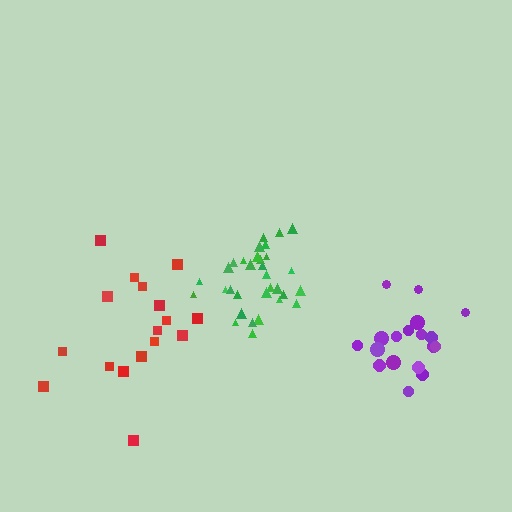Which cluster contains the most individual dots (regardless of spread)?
Green (32).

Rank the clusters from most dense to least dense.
green, purple, red.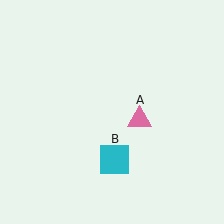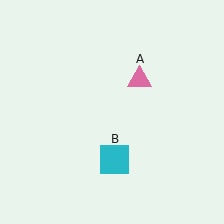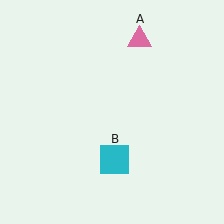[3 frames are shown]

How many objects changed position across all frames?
1 object changed position: pink triangle (object A).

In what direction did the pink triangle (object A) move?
The pink triangle (object A) moved up.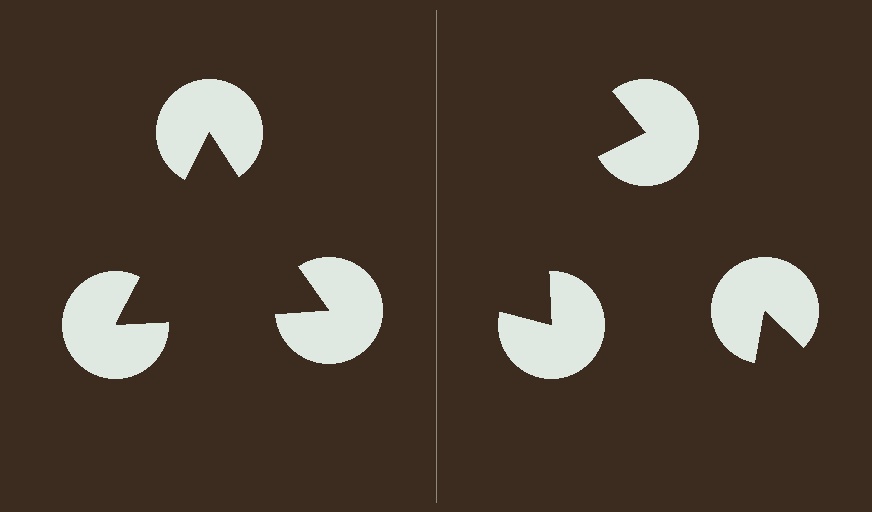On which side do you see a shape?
An illusory triangle appears on the left side. On the right side the wedge cuts are rotated, so no coherent shape forms.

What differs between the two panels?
The pac-man discs are positioned identically on both sides; only the wedge orientations differ. On the left they align to a triangle; on the right they are misaligned.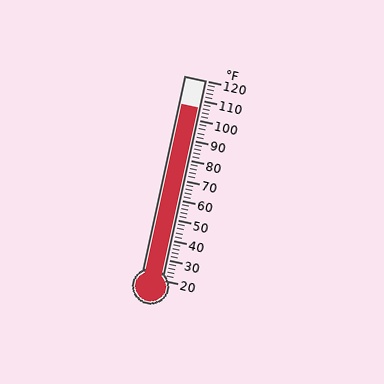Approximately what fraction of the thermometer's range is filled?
The thermometer is filled to approximately 85% of its range.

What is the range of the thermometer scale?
The thermometer scale ranges from 20°F to 120°F.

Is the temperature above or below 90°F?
The temperature is above 90°F.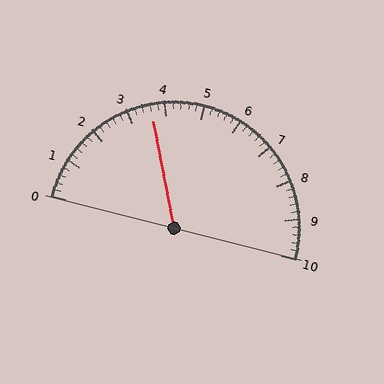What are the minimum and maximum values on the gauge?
The gauge ranges from 0 to 10.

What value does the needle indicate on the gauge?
The needle indicates approximately 3.6.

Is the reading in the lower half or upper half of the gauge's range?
The reading is in the lower half of the range (0 to 10).